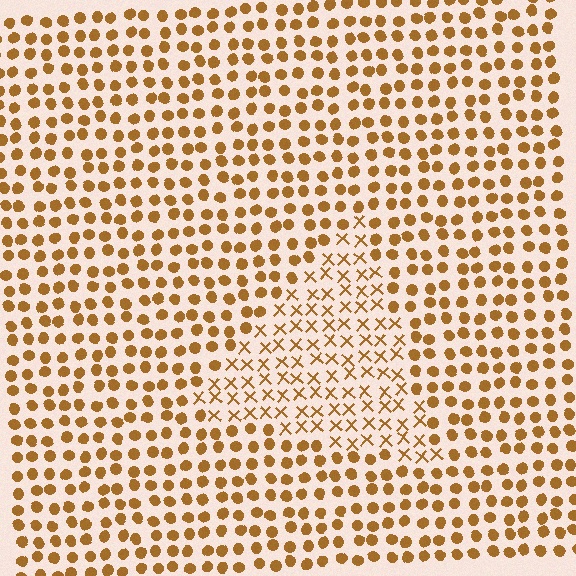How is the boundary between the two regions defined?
The boundary is defined by a change in element shape: X marks inside vs. circles outside. All elements share the same color and spacing.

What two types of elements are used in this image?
The image uses X marks inside the triangle region and circles outside it.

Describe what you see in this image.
The image is filled with small brown elements arranged in a uniform grid. A triangle-shaped region contains X marks, while the surrounding area contains circles. The boundary is defined purely by the change in element shape.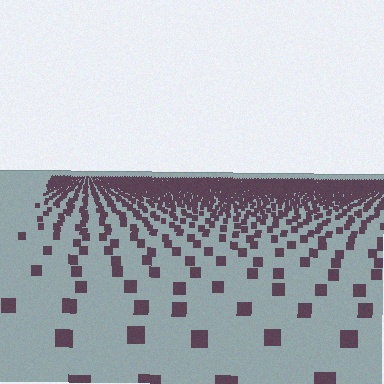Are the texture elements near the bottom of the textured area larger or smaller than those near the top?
Larger. Near the bottom, elements are closer to the viewer and appear at a bigger on-screen size.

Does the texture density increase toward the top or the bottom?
Density increases toward the top.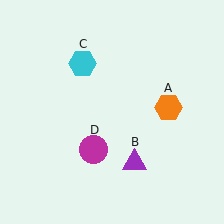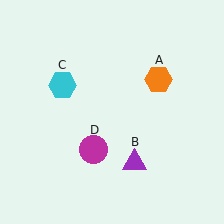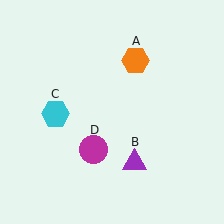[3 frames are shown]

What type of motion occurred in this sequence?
The orange hexagon (object A), cyan hexagon (object C) rotated counterclockwise around the center of the scene.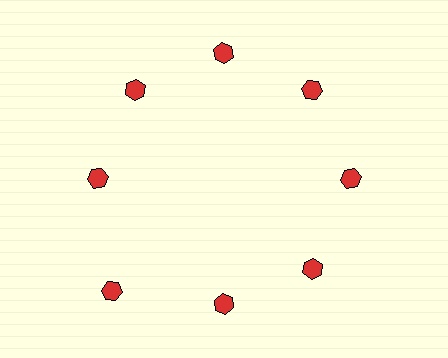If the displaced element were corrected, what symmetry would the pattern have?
It would have 8-fold rotational symmetry — the pattern would map onto itself every 45 degrees.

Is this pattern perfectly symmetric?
No. The 8 red hexagons are arranged in a ring, but one element near the 8 o'clock position is pushed outward from the center, breaking the 8-fold rotational symmetry.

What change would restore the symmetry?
The symmetry would be restored by moving it inward, back onto the ring so that all 8 hexagons sit at equal angles and equal distance from the center.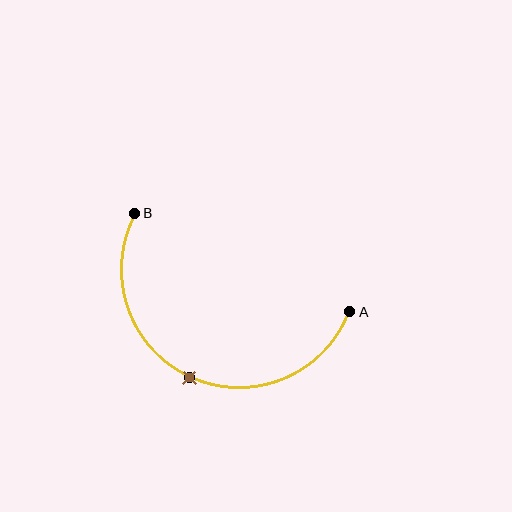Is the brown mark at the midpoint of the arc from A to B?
Yes. The brown mark lies on the arc at equal arc-length from both A and B — it is the arc midpoint.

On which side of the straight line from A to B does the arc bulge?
The arc bulges below the straight line connecting A and B.